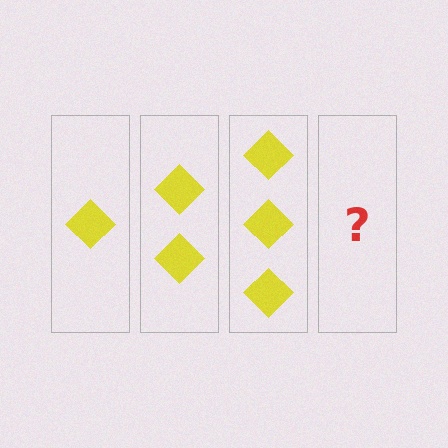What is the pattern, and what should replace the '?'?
The pattern is that each step adds one more diamond. The '?' should be 4 diamonds.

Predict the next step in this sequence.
The next step is 4 diamonds.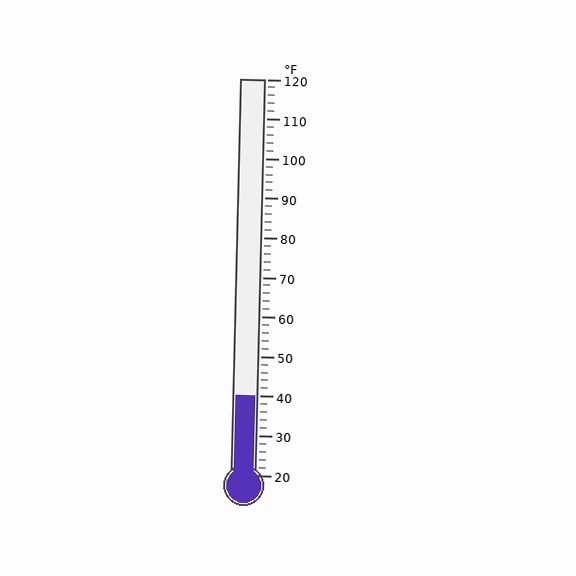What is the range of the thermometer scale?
The thermometer scale ranges from 20°F to 120°F.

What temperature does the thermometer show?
The thermometer shows approximately 40°F.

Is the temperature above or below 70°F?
The temperature is below 70°F.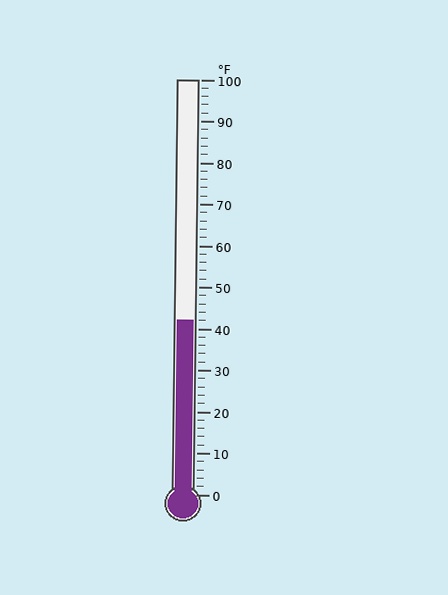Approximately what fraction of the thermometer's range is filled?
The thermometer is filled to approximately 40% of its range.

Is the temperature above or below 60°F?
The temperature is below 60°F.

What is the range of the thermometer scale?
The thermometer scale ranges from 0°F to 100°F.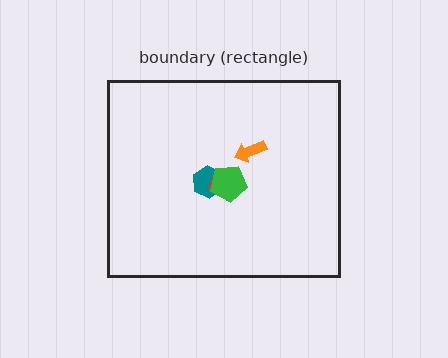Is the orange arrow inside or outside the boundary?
Inside.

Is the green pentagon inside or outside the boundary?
Inside.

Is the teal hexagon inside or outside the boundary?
Inside.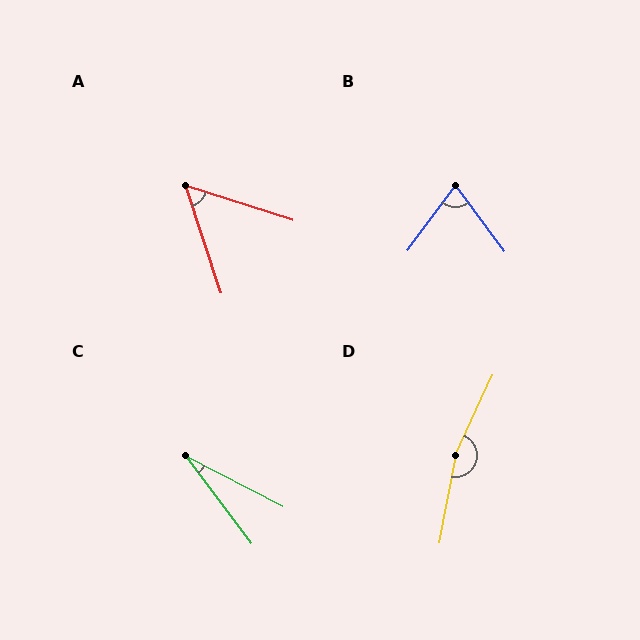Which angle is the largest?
D, at approximately 166 degrees.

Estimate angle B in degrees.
Approximately 73 degrees.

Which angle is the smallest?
C, at approximately 26 degrees.